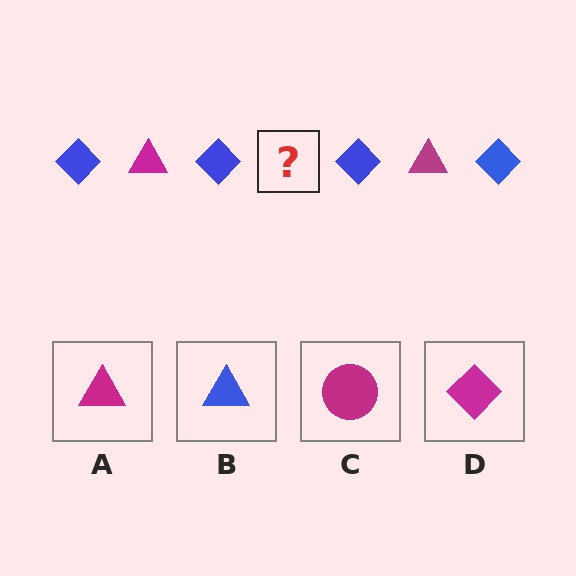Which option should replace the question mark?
Option A.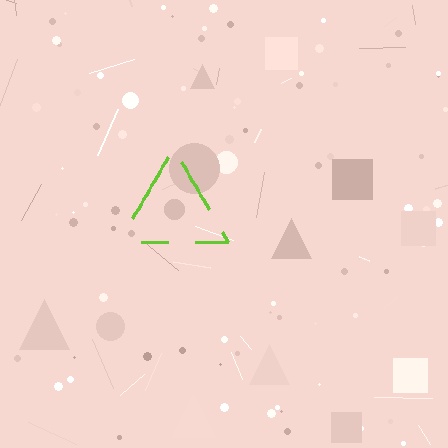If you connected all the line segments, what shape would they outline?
They would outline a triangle.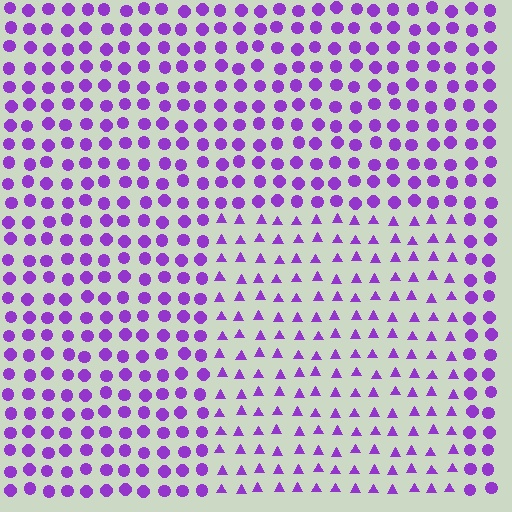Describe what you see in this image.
The image is filled with small purple elements arranged in a uniform grid. A rectangle-shaped region contains triangles, while the surrounding area contains circles. The boundary is defined purely by the change in element shape.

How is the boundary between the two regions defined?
The boundary is defined by a change in element shape: triangles inside vs. circles outside. All elements share the same color and spacing.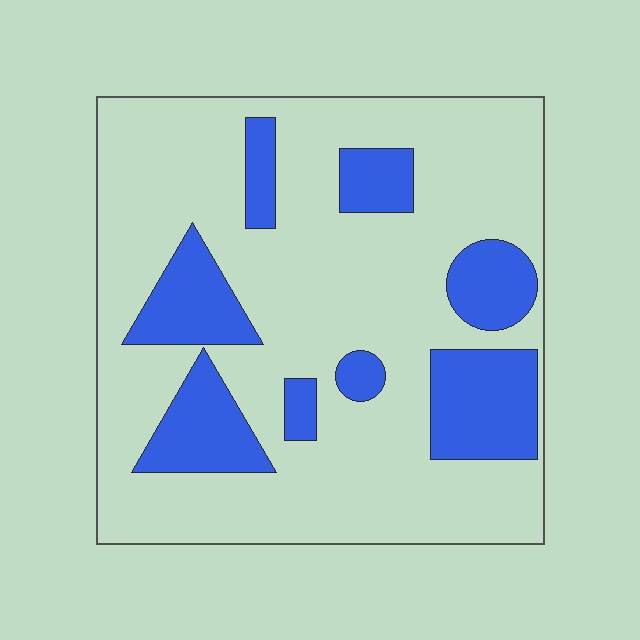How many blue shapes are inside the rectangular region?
8.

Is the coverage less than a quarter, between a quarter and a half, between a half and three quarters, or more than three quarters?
Less than a quarter.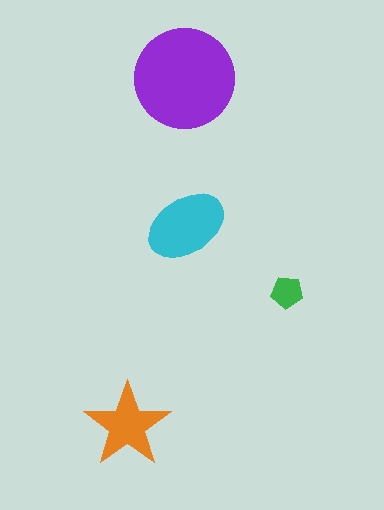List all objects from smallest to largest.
The green pentagon, the orange star, the cyan ellipse, the purple circle.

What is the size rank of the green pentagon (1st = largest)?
4th.